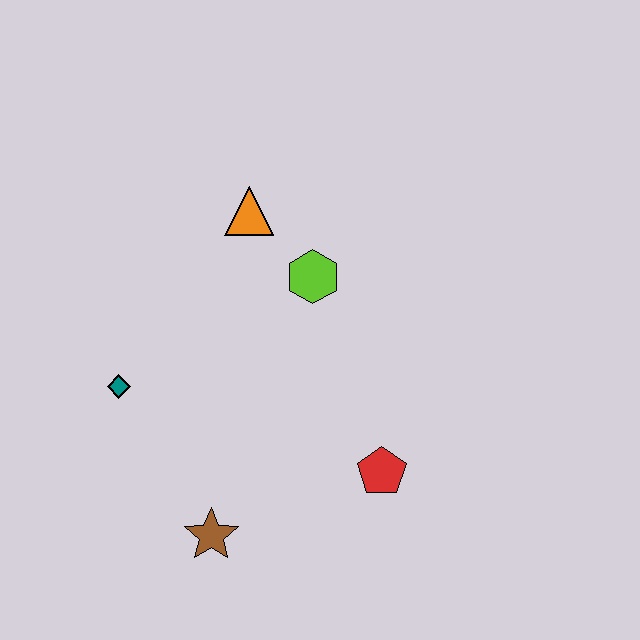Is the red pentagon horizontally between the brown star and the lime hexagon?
No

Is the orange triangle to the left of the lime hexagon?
Yes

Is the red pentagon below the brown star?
No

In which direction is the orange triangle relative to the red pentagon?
The orange triangle is above the red pentagon.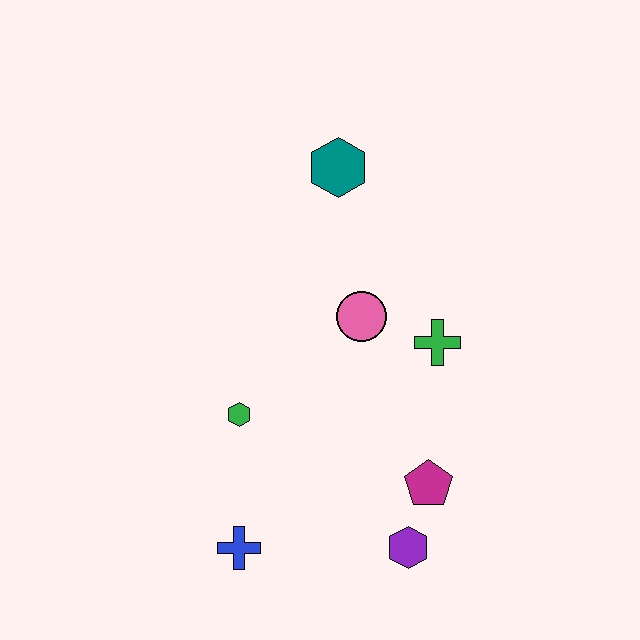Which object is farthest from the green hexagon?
The teal hexagon is farthest from the green hexagon.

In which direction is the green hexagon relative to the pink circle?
The green hexagon is to the left of the pink circle.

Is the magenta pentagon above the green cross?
No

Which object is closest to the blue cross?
The green hexagon is closest to the blue cross.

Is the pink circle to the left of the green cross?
Yes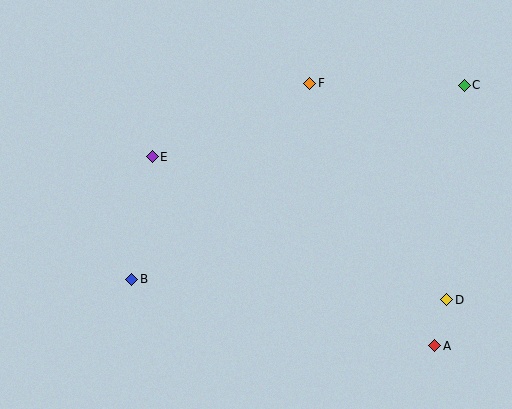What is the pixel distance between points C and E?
The distance between C and E is 320 pixels.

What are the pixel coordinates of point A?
Point A is at (435, 346).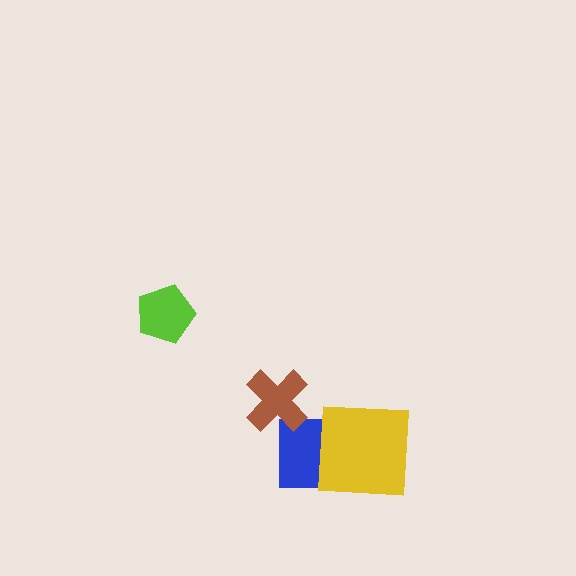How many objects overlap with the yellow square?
1 object overlaps with the yellow square.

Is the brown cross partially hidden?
No, no other shape covers it.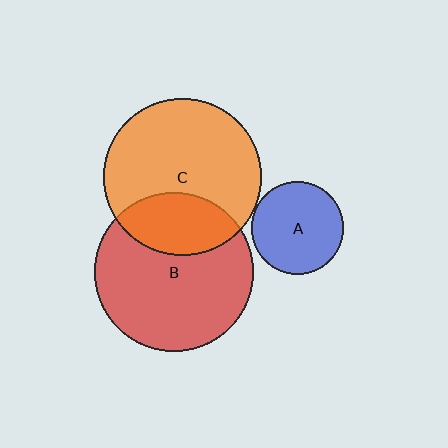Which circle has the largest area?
Circle B (red).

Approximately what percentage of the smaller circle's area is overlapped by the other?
Approximately 30%.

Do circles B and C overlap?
Yes.